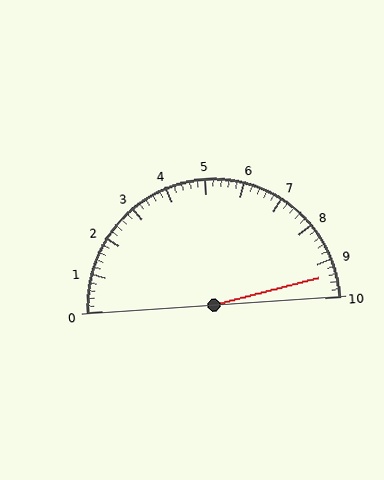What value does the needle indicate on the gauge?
The needle indicates approximately 9.4.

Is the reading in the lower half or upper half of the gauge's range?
The reading is in the upper half of the range (0 to 10).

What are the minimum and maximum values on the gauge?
The gauge ranges from 0 to 10.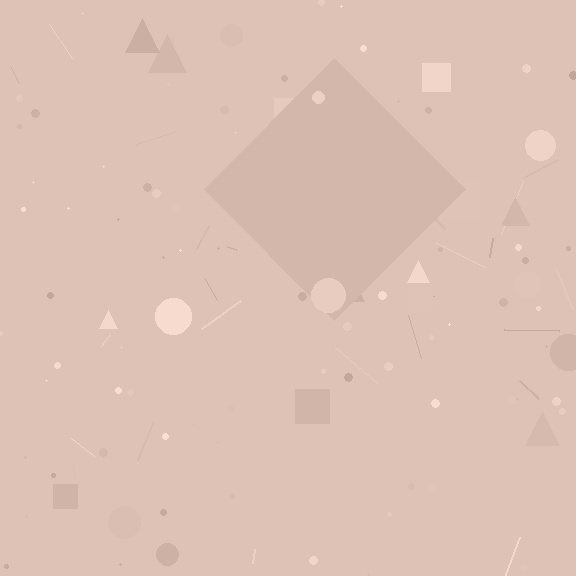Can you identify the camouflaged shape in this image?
The camouflaged shape is a diamond.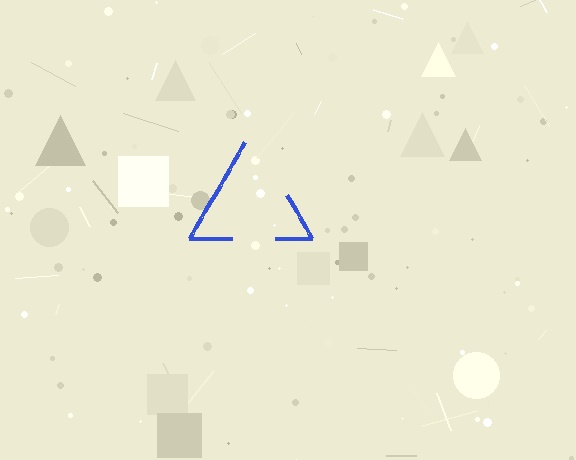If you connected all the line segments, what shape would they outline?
They would outline a triangle.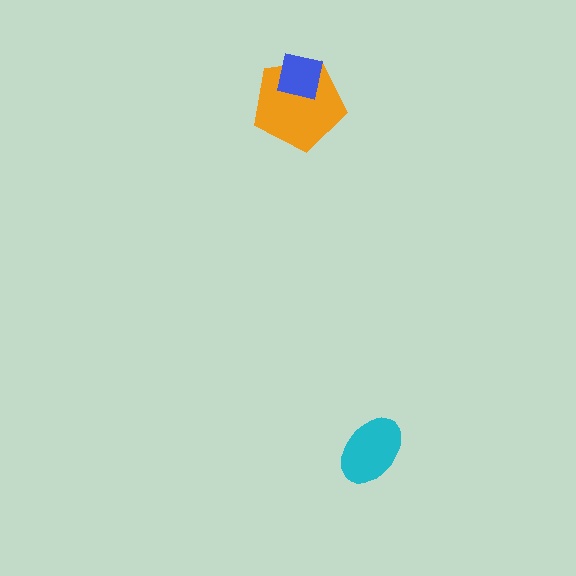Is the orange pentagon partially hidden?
Yes, it is partially covered by another shape.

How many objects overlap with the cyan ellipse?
0 objects overlap with the cyan ellipse.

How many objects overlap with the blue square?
1 object overlaps with the blue square.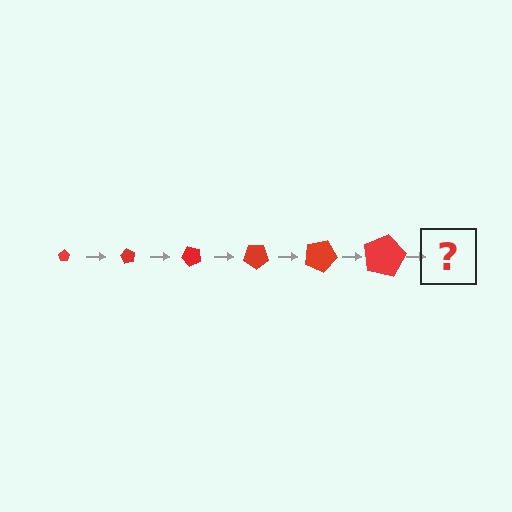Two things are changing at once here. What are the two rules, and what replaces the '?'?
The two rules are that the pentagon grows larger each step and it rotates 60 degrees each step. The '?' should be a pentagon, larger than the previous one and rotated 360 degrees from the start.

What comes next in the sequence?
The next element should be a pentagon, larger than the previous one and rotated 360 degrees from the start.